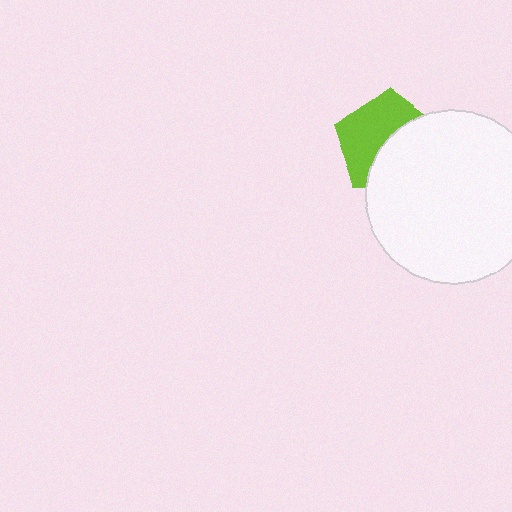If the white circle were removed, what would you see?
You would see the complete lime pentagon.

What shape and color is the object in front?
The object in front is a white circle.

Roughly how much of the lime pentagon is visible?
About half of it is visible (roughly 52%).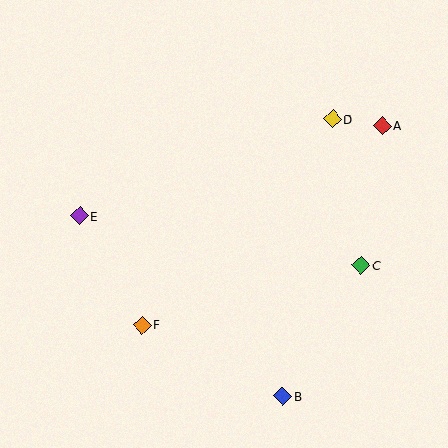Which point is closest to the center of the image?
Point F at (142, 325) is closest to the center.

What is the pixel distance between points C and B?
The distance between C and B is 153 pixels.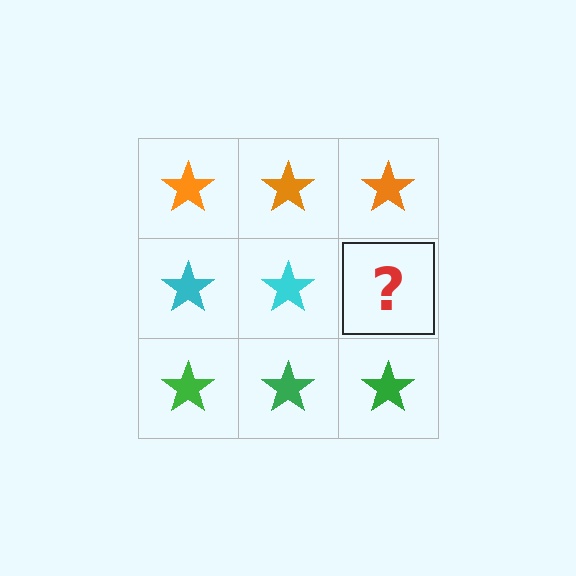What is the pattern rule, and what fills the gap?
The rule is that each row has a consistent color. The gap should be filled with a cyan star.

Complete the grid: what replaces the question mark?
The question mark should be replaced with a cyan star.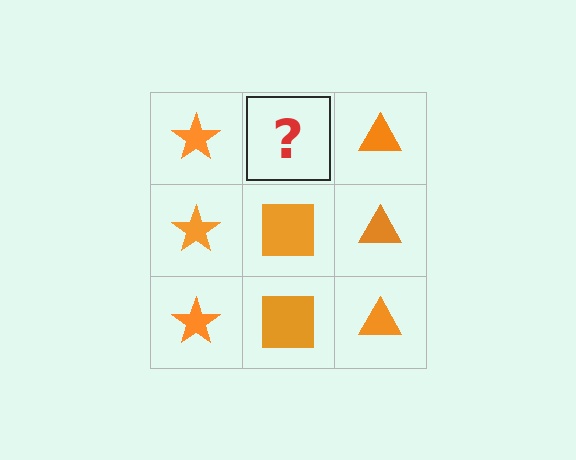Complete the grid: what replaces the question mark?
The question mark should be replaced with an orange square.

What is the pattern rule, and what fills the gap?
The rule is that each column has a consistent shape. The gap should be filled with an orange square.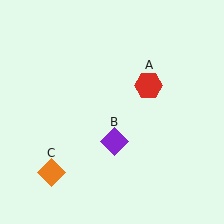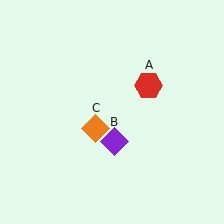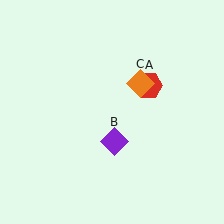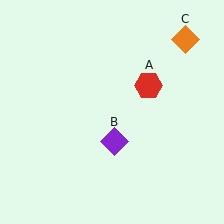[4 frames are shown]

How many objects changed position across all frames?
1 object changed position: orange diamond (object C).